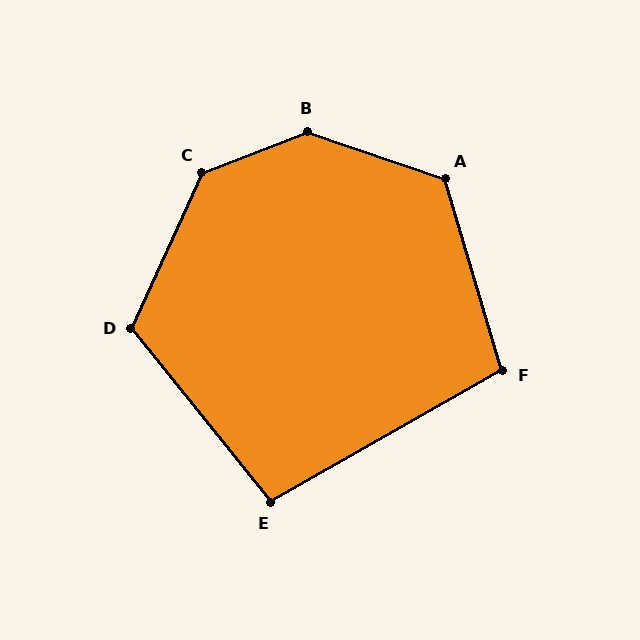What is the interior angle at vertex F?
Approximately 103 degrees (obtuse).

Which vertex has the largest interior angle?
B, at approximately 140 degrees.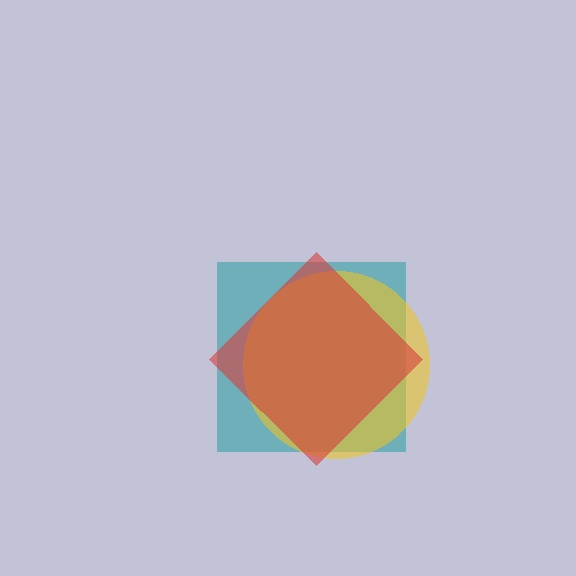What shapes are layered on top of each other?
The layered shapes are: a teal square, a yellow circle, a red diamond.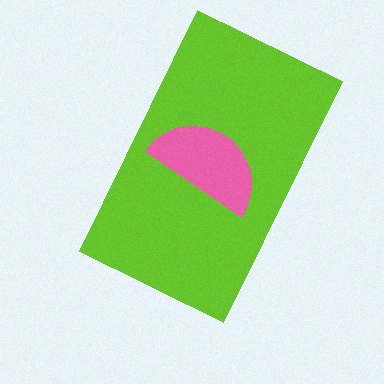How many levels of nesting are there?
2.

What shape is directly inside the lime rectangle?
The pink semicircle.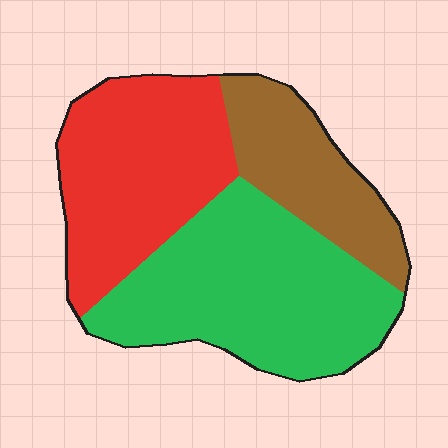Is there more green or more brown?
Green.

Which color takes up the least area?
Brown, at roughly 20%.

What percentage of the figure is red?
Red covers around 35% of the figure.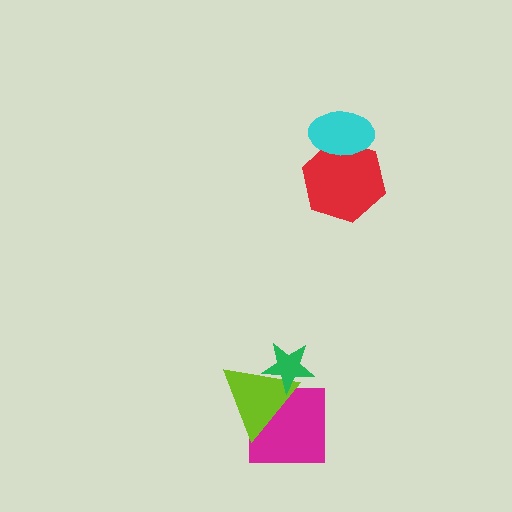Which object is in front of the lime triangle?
The green star is in front of the lime triangle.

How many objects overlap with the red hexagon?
1 object overlaps with the red hexagon.